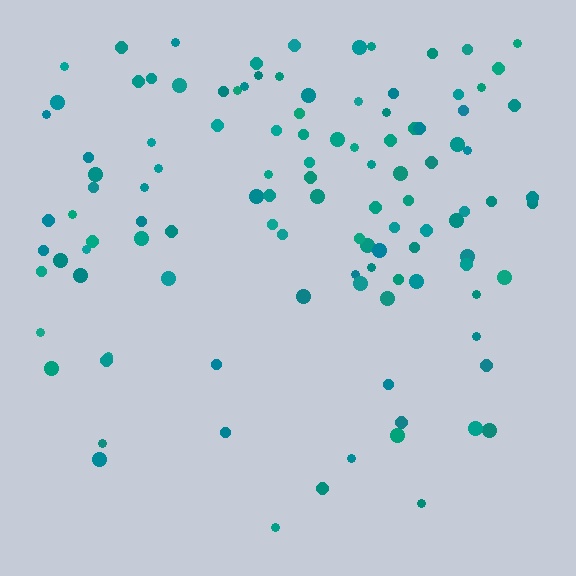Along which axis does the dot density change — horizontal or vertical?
Vertical.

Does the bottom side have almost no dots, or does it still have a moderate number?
Still a moderate number, just noticeably fewer than the top.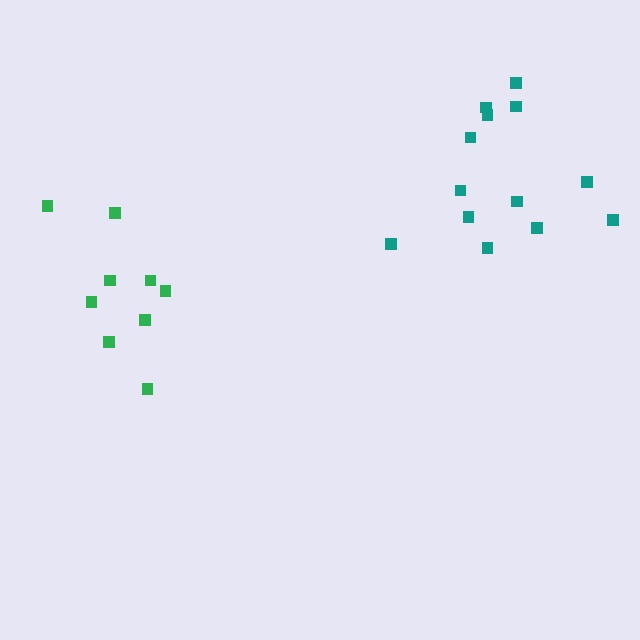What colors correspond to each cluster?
The clusters are colored: green, teal.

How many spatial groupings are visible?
There are 2 spatial groupings.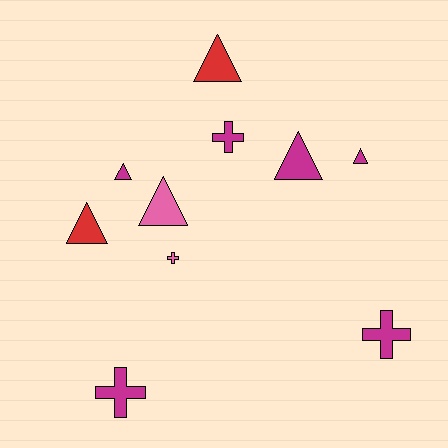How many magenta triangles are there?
There are 3 magenta triangles.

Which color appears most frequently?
Magenta, with 6 objects.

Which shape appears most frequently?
Triangle, with 6 objects.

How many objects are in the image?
There are 10 objects.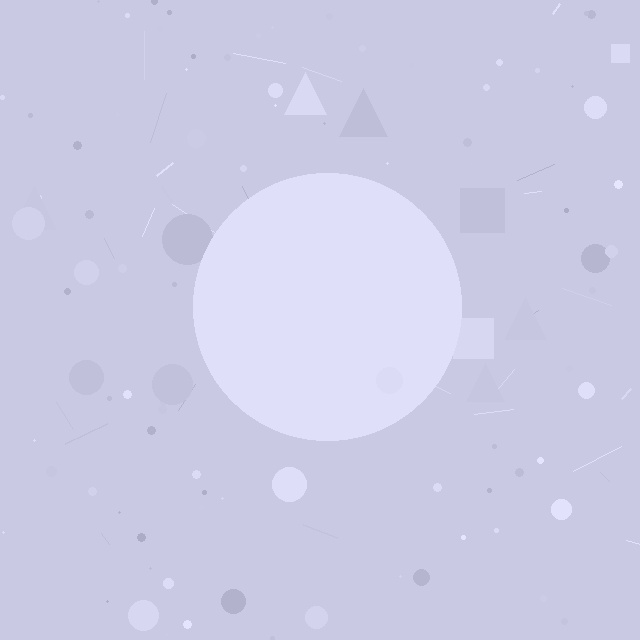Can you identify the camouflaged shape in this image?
The camouflaged shape is a circle.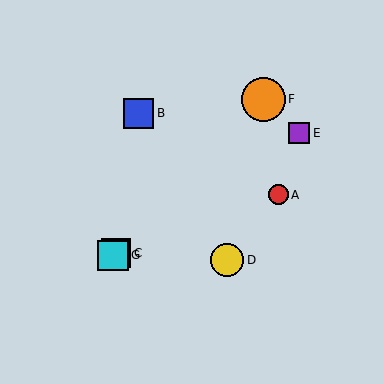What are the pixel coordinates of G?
Object G is at (113, 255).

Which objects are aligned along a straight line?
Objects C, E, G are aligned along a straight line.